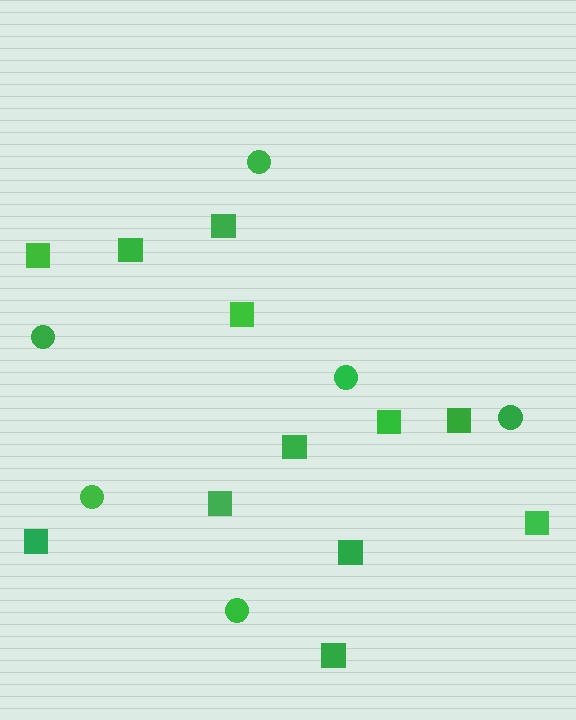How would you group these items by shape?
There are 2 groups: one group of squares (12) and one group of circles (6).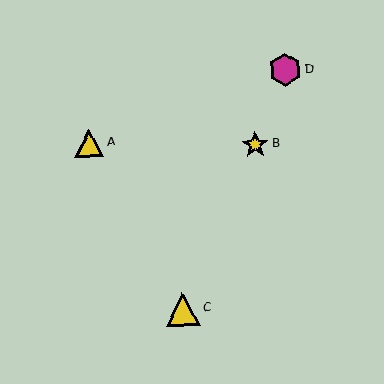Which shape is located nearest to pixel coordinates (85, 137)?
The yellow triangle (labeled A) at (89, 143) is nearest to that location.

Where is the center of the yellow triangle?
The center of the yellow triangle is at (89, 143).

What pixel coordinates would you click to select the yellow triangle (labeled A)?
Click at (89, 143) to select the yellow triangle A.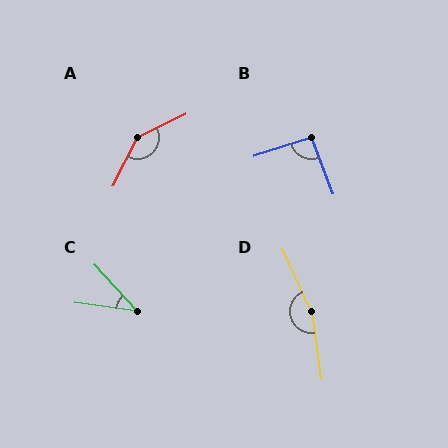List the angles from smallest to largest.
C (40°), B (93°), A (143°), D (164°).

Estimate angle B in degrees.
Approximately 93 degrees.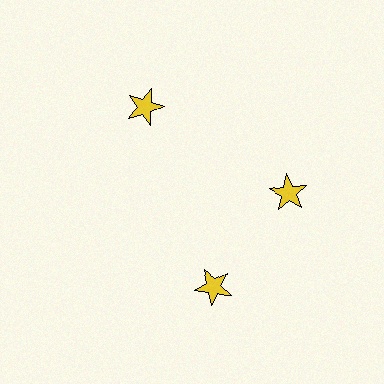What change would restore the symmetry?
The symmetry would be restored by rotating it back into even spacing with its neighbors so that all 3 stars sit at equal angles and equal distance from the center.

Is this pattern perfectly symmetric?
No. The 3 yellow stars are arranged in a ring, but one element near the 7 o'clock position is rotated out of alignment along the ring, breaking the 3-fold rotational symmetry.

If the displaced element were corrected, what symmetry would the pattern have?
It would have 3-fold rotational symmetry — the pattern would map onto itself every 120 degrees.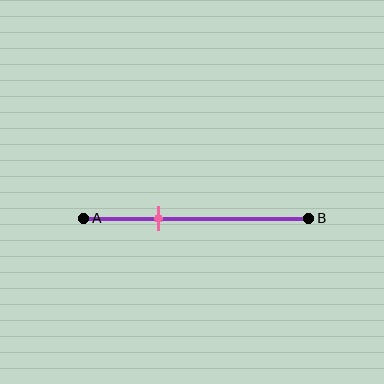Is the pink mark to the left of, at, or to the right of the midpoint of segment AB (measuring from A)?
The pink mark is to the left of the midpoint of segment AB.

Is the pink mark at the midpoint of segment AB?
No, the mark is at about 35% from A, not at the 50% midpoint.